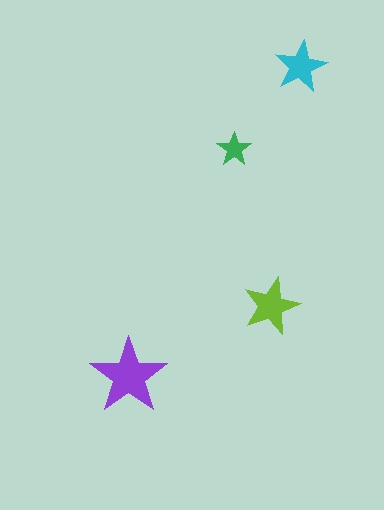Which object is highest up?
The cyan star is topmost.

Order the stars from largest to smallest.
the purple one, the lime one, the cyan one, the green one.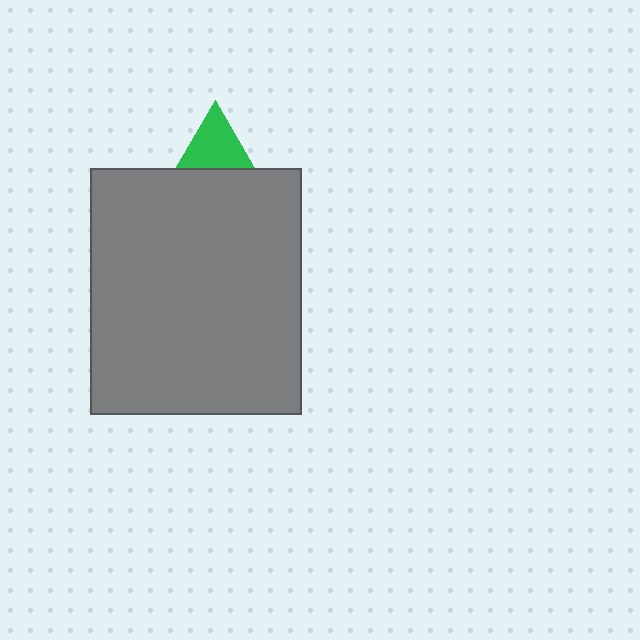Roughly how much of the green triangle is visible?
A small part of it is visible (roughly 41%).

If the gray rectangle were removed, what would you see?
You would see the complete green triangle.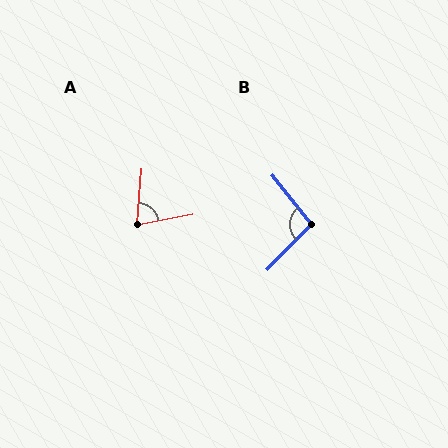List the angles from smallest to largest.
A (74°), B (97°).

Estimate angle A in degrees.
Approximately 74 degrees.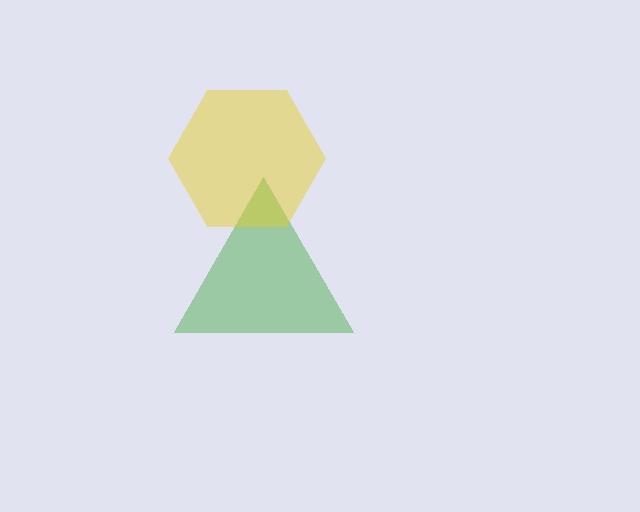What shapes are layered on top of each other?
The layered shapes are: a green triangle, a yellow hexagon.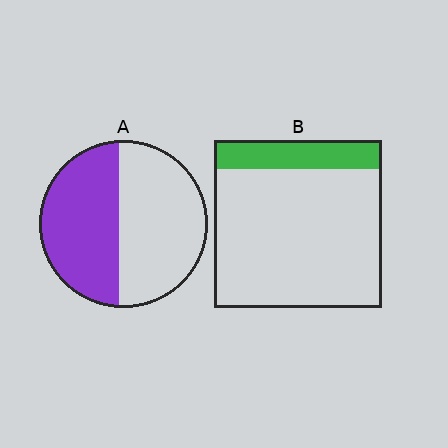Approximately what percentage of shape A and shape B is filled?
A is approximately 45% and B is approximately 15%.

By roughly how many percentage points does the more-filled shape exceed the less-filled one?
By roughly 30 percentage points (A over B).